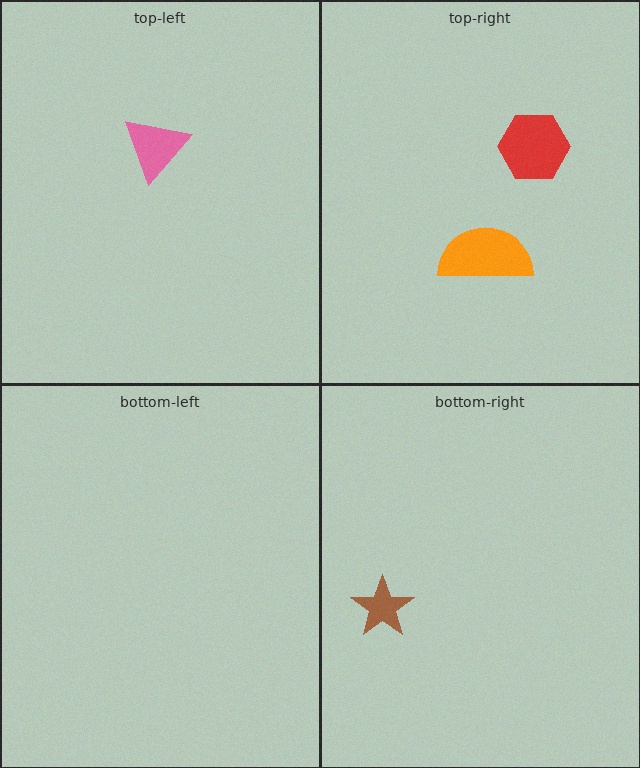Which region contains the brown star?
The bottom-right region.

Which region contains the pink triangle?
The top-left region.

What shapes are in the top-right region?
The orange semicircle, the red hexagon.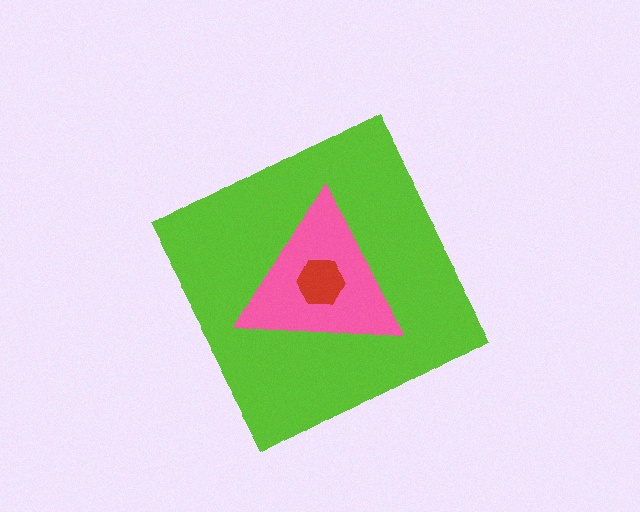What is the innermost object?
The red hexagon.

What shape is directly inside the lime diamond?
The pink triangle.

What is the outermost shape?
The lime diamond.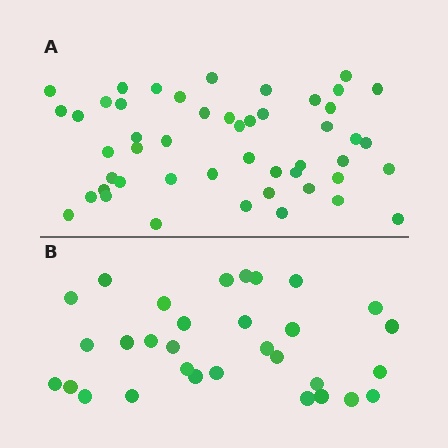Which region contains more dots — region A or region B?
Region A (the top region) has more dots.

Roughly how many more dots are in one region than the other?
Region A has approximately 20 more dots than region B.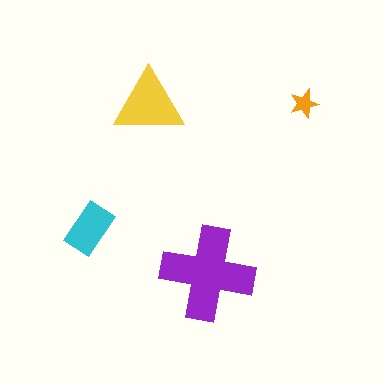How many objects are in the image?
There are 4 objects in the image.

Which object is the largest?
The purple cross.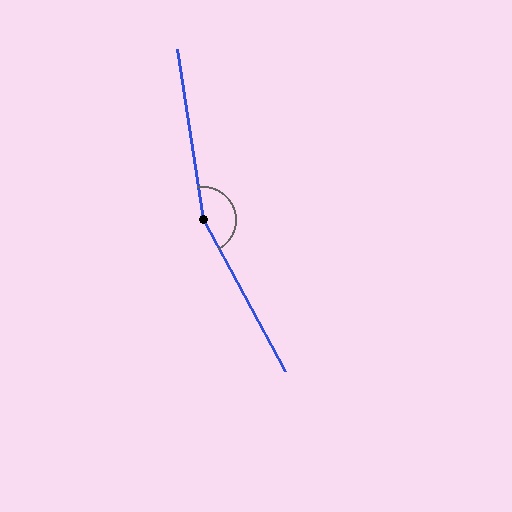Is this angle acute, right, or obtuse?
It is obtuse.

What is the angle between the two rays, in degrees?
Approximately 160 degrees.